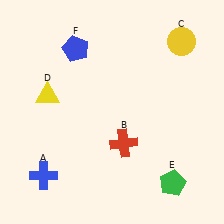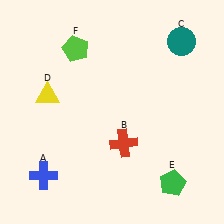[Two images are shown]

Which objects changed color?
C changed from yellow to teal. F changed from blue to lime.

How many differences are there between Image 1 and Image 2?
There are 2 differences between the two images.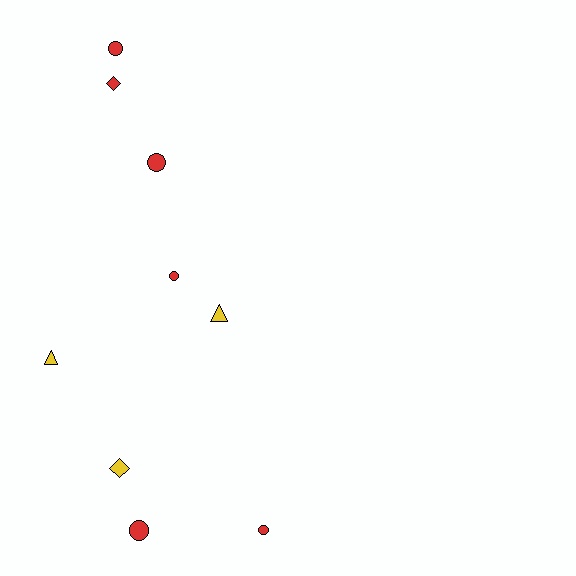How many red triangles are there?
There are no red triangles.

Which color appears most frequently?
Red, with 6 objects.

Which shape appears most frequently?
Circle, with 5 objects.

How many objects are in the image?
There are 9 objects.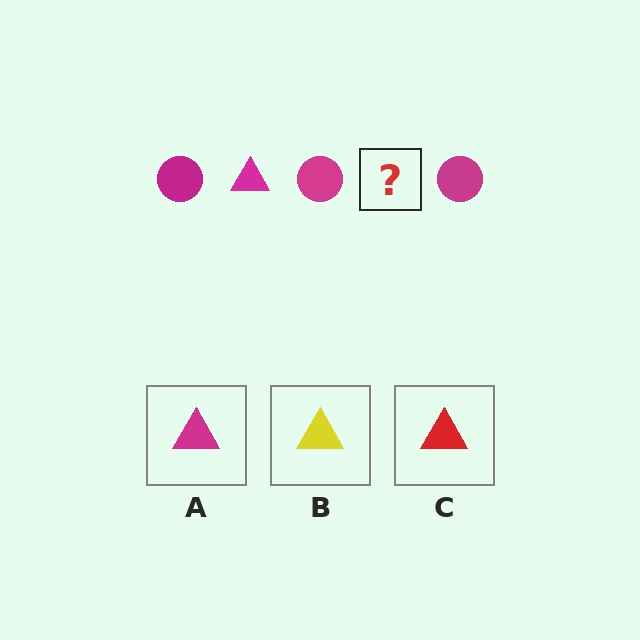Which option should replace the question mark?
Option A.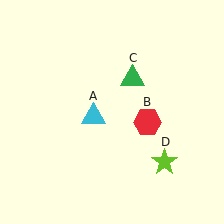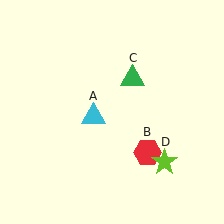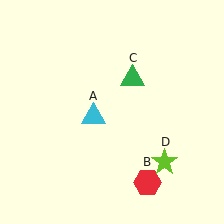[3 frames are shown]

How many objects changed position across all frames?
1 object changed position: red hexagon (object B).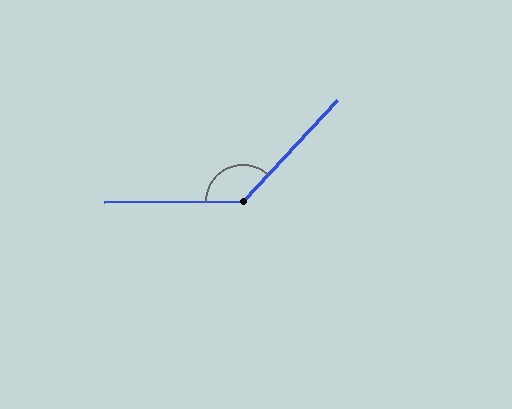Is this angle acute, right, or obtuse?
It is obtuse.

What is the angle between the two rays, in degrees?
Approximately 133 degrees.